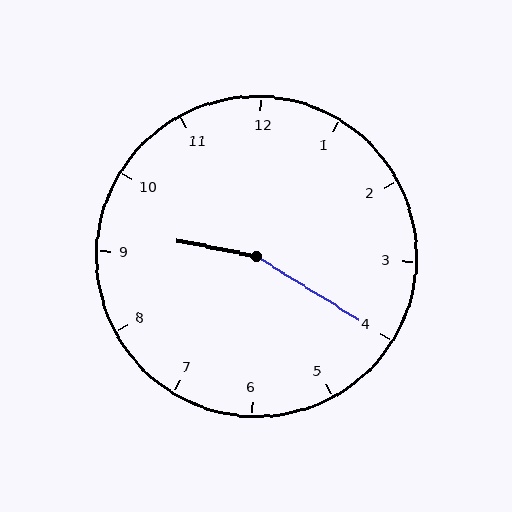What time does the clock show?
9:20.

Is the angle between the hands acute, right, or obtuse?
It is obtuse.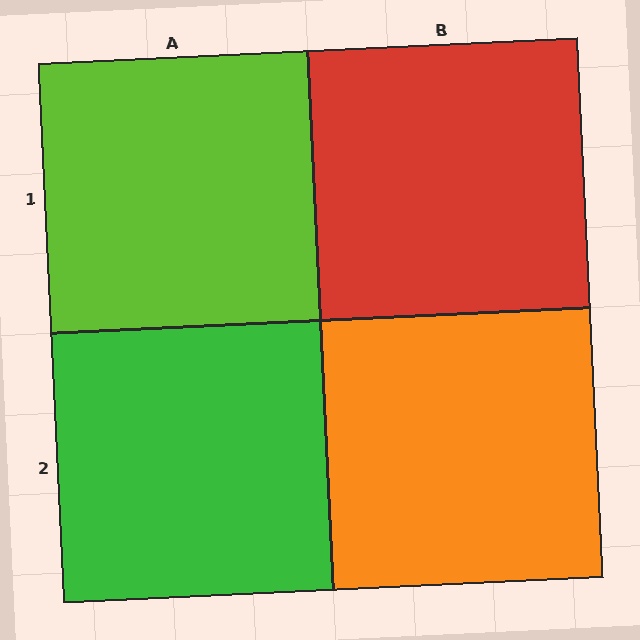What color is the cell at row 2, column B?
Orange.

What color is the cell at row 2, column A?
Green.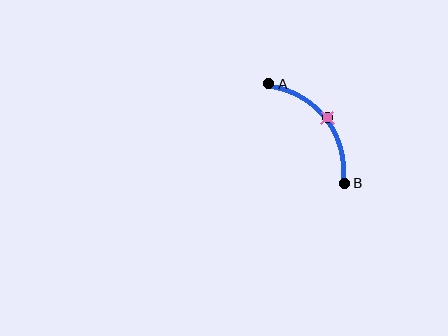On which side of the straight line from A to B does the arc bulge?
The arc bulges above and to the right of the straight line connecting A and B.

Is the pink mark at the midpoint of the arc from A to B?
Yes. The pink mark lies on the arc at equal arc-length from both A and B — it is the arc midpoint.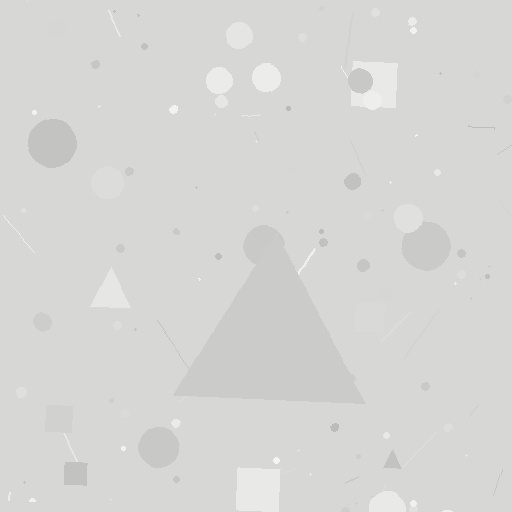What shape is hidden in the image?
A triangle is hidden in the image.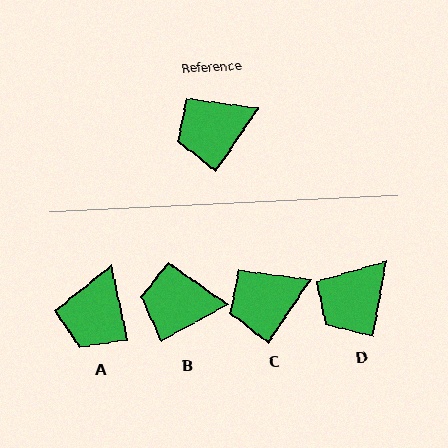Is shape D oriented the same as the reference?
No, it is off by about 24 degrees.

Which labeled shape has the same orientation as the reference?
C.